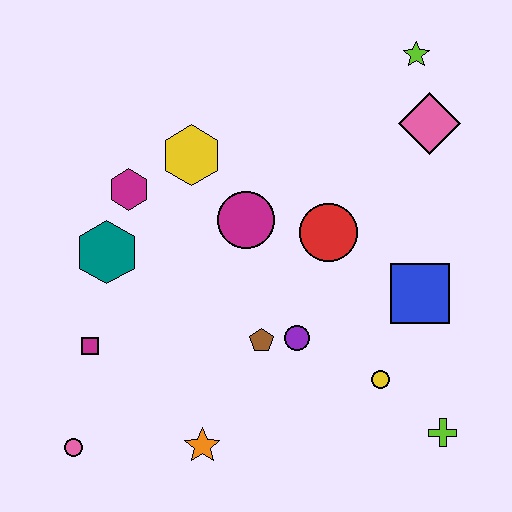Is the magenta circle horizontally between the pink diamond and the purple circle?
No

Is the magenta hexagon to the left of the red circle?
Yes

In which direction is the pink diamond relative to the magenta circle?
The pink diamond is to the right of the magenta circle.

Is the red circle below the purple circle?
No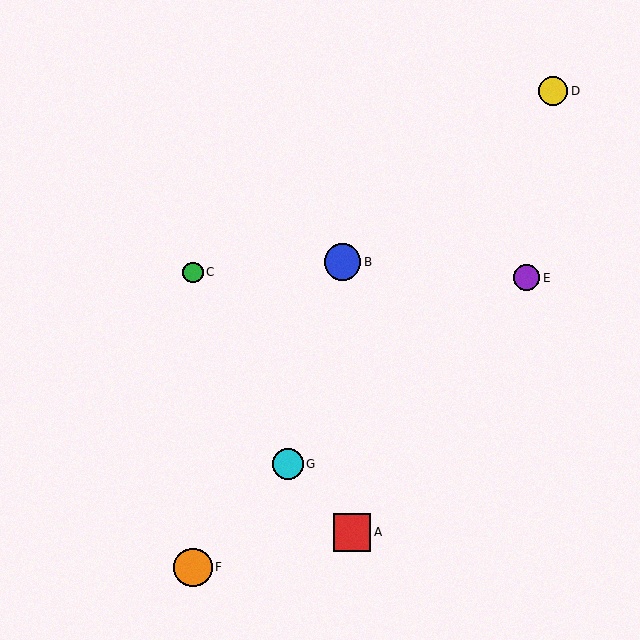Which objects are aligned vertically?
Objects C, F are aligned vertically.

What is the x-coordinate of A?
Object A is at x≈352.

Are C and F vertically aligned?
Yes, both are at x≈193.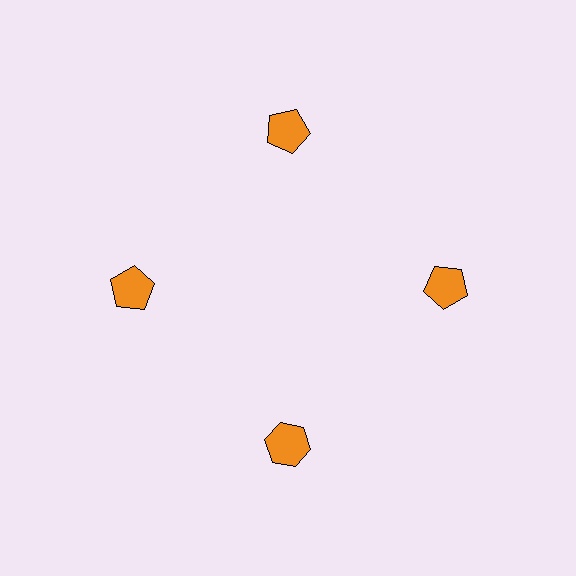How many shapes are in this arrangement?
There are 4 shapes arranged in a ring pattern.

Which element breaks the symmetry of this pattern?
The orange hexagon at roughly the 6 o'clock position breaks the symmetry. All other shapes are orange pentagons.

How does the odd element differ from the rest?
It has a different shape: hexagon instead of pentagon.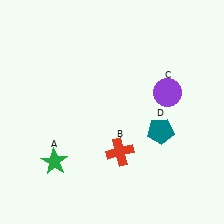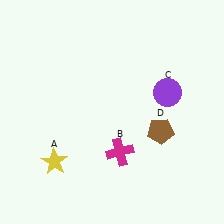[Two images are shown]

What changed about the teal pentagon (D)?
In Image 1, D is teal. In Image 2, it changed to brown.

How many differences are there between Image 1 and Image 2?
There are 3 differences between the two images.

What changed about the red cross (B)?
In Image 1, B is red. In Image 2, it changed to magenta.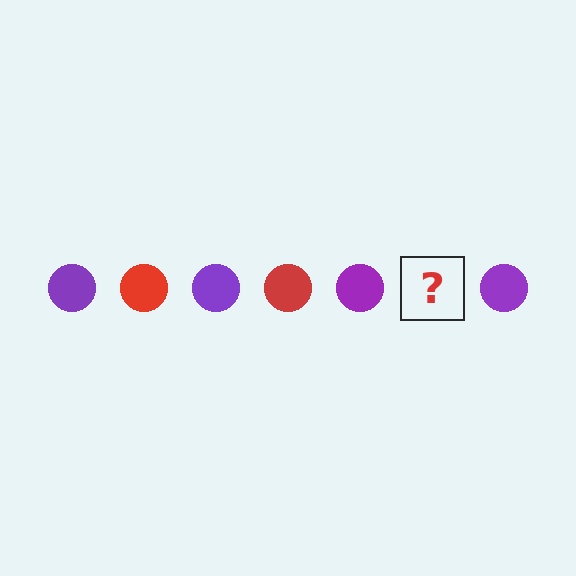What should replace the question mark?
The question mark should be replaced with a red circle.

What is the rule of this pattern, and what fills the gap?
The rule is that the pattern cycles through purple, red circles. The gap should be filled with a red circle.